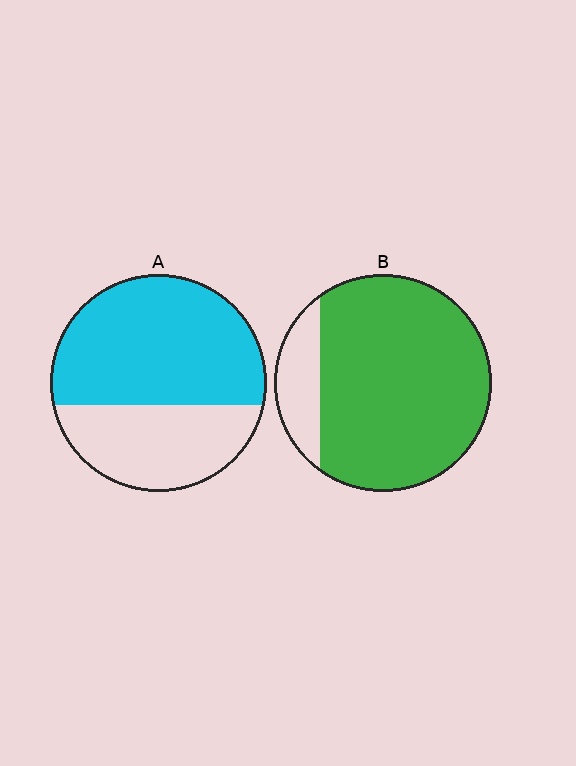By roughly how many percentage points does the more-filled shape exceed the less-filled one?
By roughly 20 percentage points (B over A).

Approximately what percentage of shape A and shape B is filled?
A is approximately 65% and B is approximately 85%.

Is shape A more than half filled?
Yes.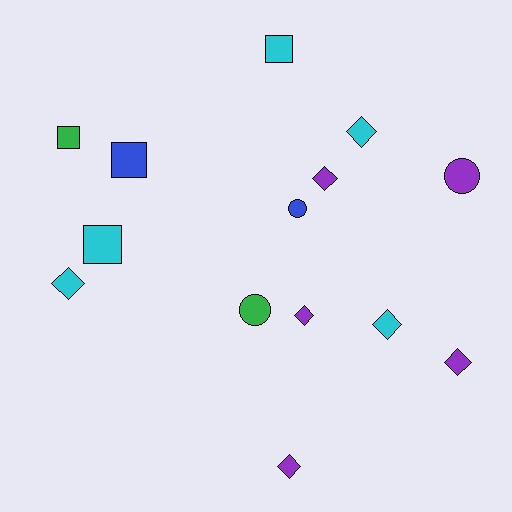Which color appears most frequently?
Purple, with 5 objects.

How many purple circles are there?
There is 1 purple circle.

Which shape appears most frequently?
Diamond, with 7 objects.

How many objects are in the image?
There are 14 objects.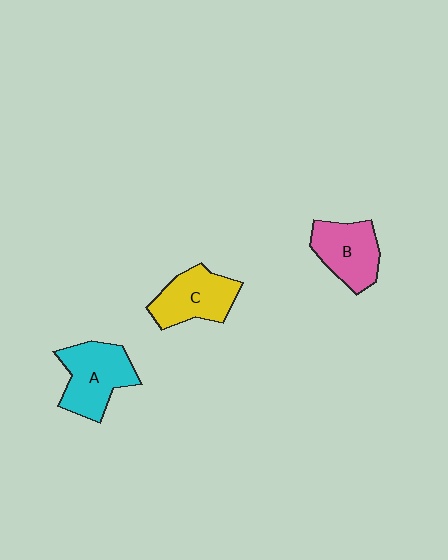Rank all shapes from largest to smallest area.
From largest to smallest: A (cyan), C (yellow), B (pink).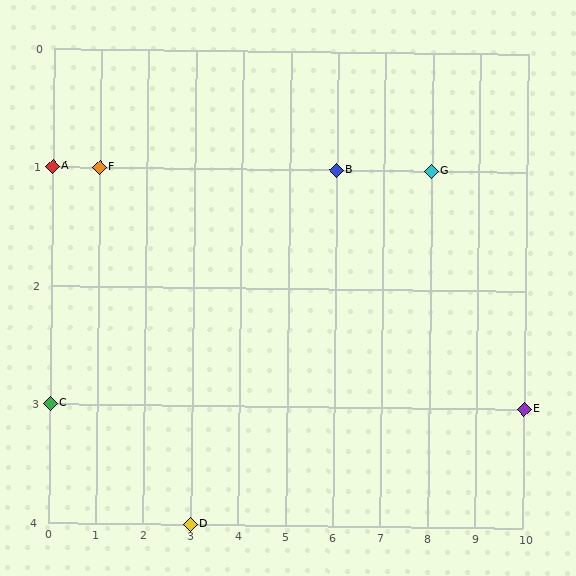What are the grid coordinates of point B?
Point B is at grid coordinates (6, 1).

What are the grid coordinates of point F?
Point F is at grid coordinates (1, 1).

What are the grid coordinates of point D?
Point D is at grid coordinates (3, 4).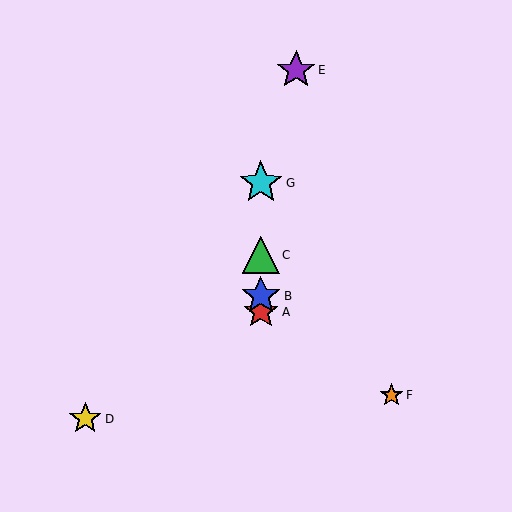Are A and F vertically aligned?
No, A is at x≈261 and F is at x≈391.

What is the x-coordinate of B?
Object B is at x≈261.